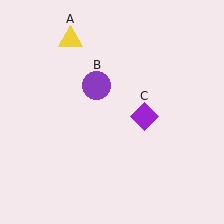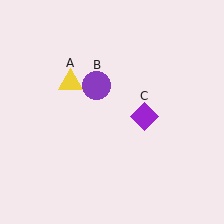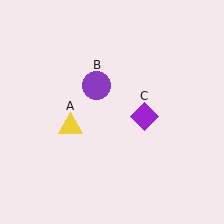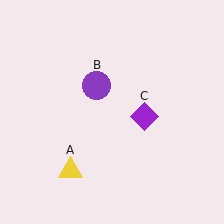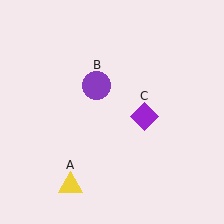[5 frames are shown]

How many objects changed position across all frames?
1 object changed position: yellow triangle (object A).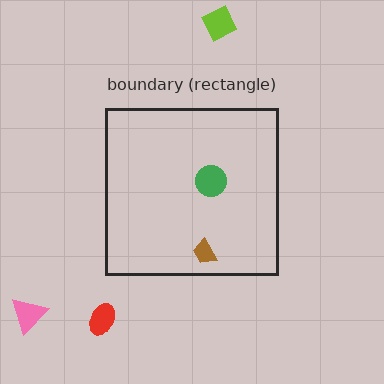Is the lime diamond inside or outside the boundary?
Outside.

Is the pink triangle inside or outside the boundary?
Outside.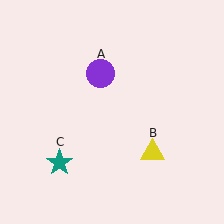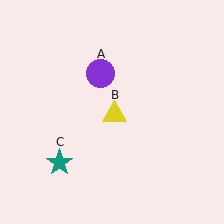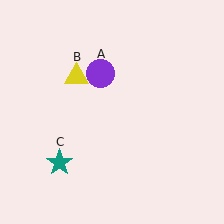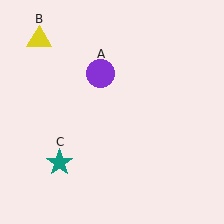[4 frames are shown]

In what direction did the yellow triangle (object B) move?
The yellow triangle (object B) moved up and to the left.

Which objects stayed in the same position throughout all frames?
Purple circle (object A) and teal star (object C) remained stationary.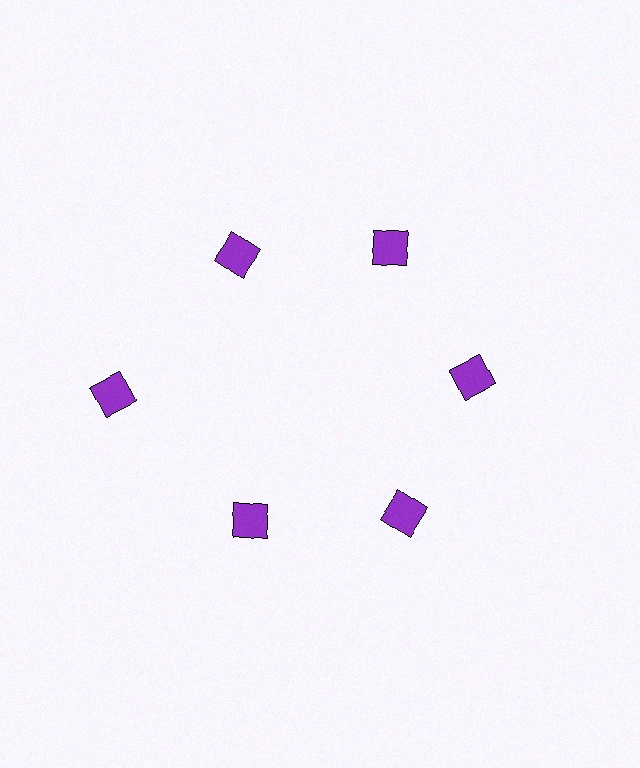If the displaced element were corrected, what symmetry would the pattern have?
It would have 6-fold rotational symmetry — the pattern would map onto itself every 60 degrees.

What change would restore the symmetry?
The symmetry would be restored by moving it inward, back onto the ring so that all 6 squares sit at equal angles and equal distance from the center.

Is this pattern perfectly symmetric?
No. The 6 purple squares are arranged in a ring, but one element near the 9 o'clock position is pushed outward from the center, breaking the 6-fold rotational symmetry.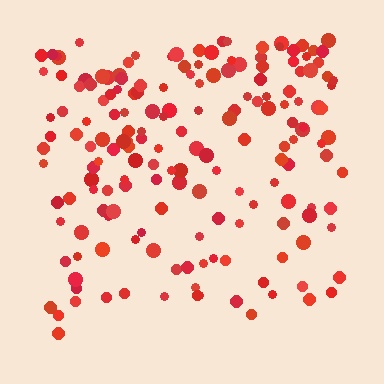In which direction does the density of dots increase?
From bottom to top, with the top side densest.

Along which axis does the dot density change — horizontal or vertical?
Vertical.